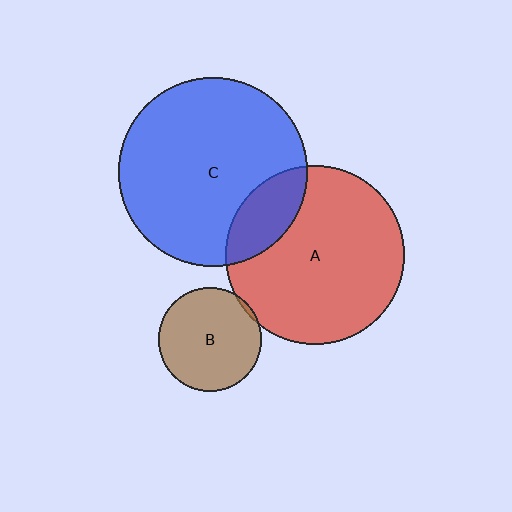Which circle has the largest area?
Circle C (blue).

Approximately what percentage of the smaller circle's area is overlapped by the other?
Approximately 5%.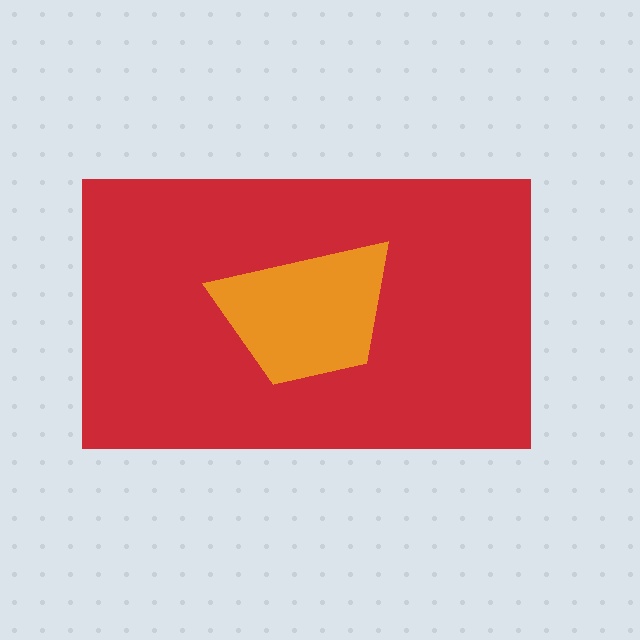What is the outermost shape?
The red rectangle.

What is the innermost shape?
The orange trapezoid.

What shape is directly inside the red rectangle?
The orange trapezoid.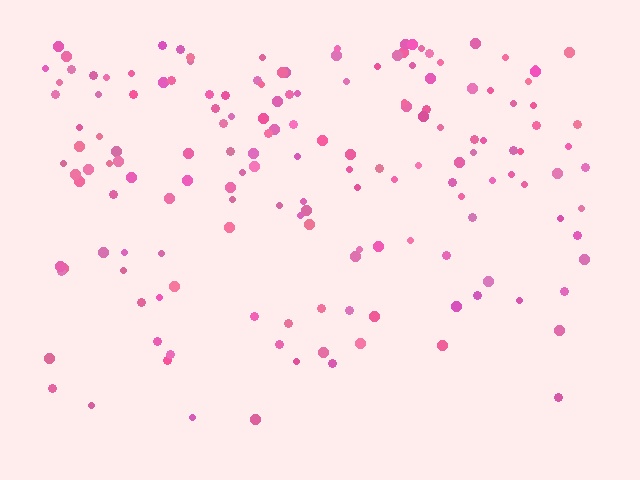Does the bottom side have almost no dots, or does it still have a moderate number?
Still a moderate number, just noticeably fewer than the top.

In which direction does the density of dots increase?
From bottom to top, with the top side densest.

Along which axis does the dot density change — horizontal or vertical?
Vertical.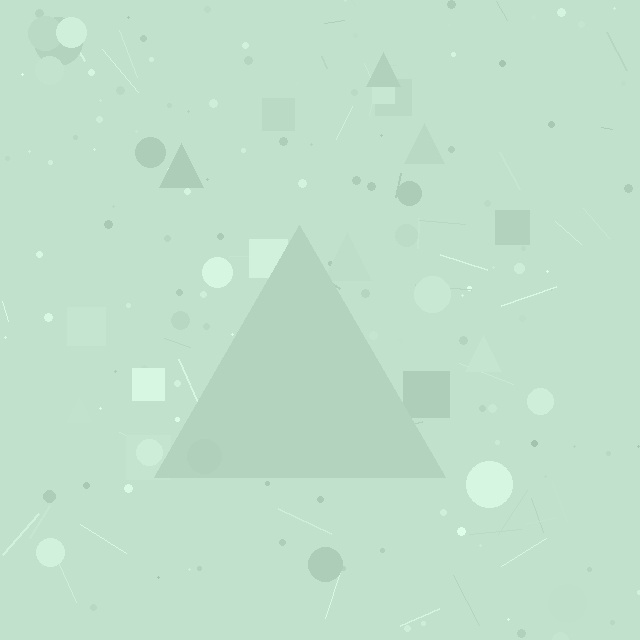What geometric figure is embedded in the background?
A triangle is embedded in the background.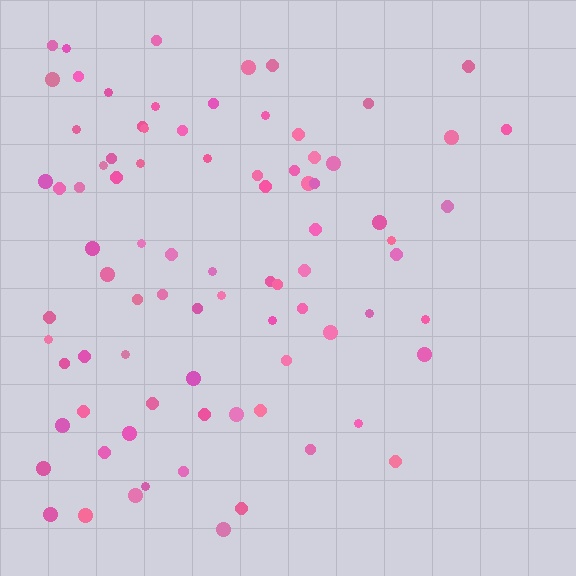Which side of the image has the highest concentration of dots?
The left.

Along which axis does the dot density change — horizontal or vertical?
Horizontal.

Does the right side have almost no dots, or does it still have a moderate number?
Still a moderate number, just noticeably fewer than the left.